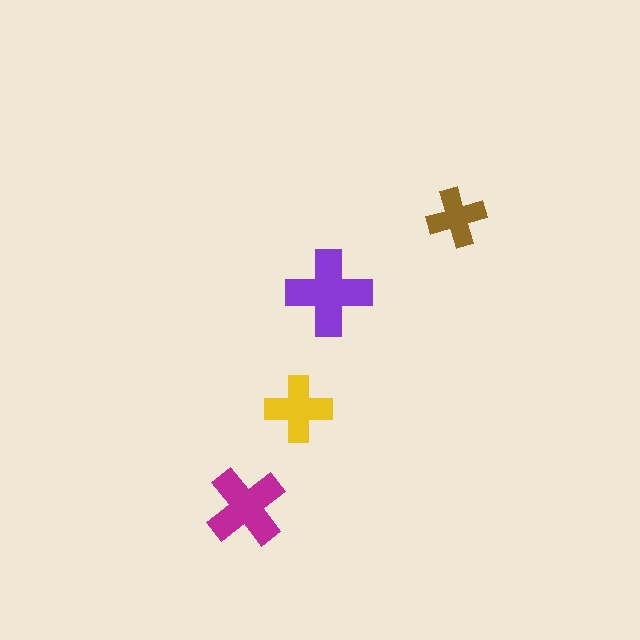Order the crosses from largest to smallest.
the purple one, the magenta one, the yellow one, the brown one.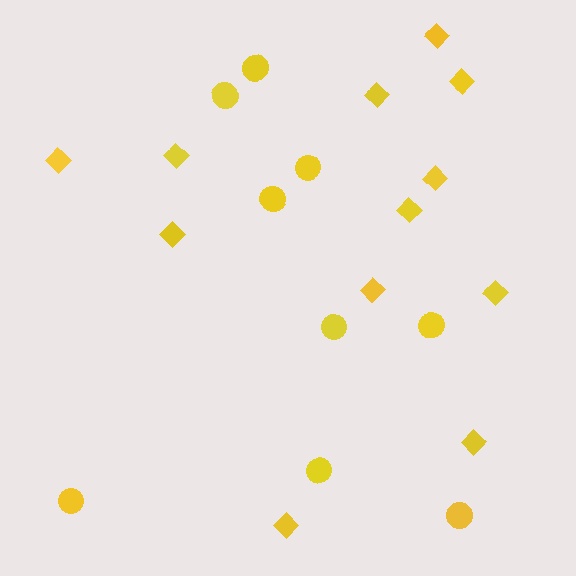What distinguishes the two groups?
There are 2 groups: one group of circles (9) and one group of diamonds (12).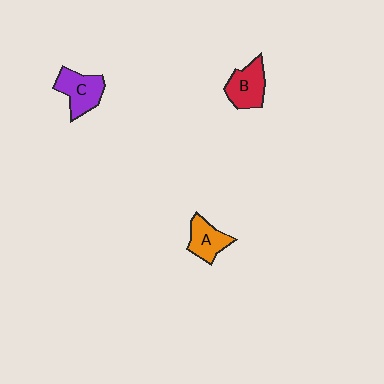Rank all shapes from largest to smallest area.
From largest to smallest: C (purple), B (red), A (orange).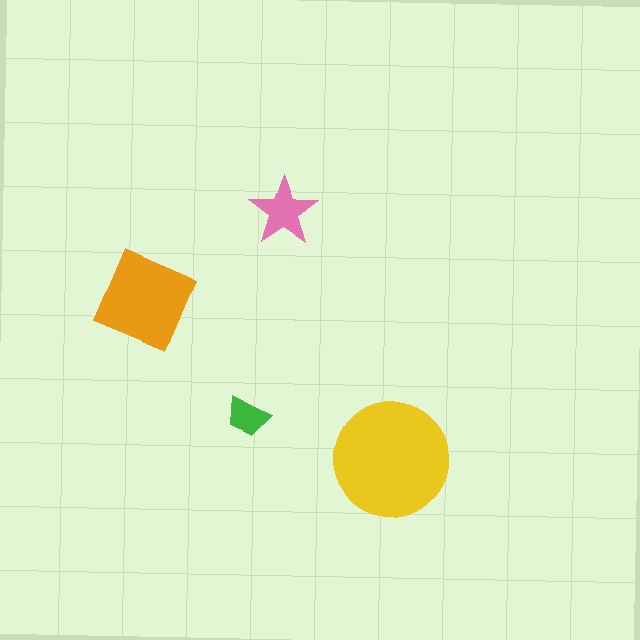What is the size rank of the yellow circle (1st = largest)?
1st.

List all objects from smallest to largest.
The green trapezoid, the pink star, the orange diamond, the yellow circle.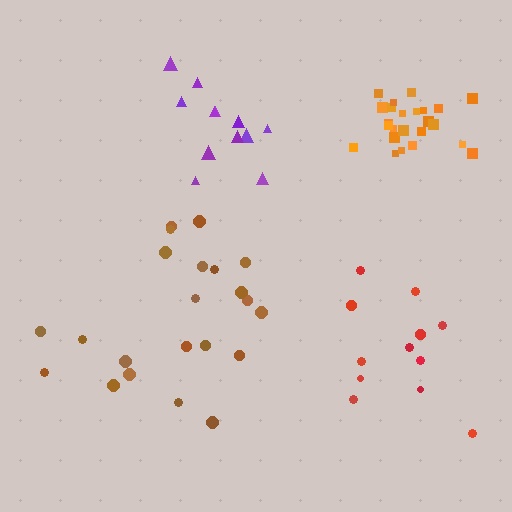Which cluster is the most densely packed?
Orange.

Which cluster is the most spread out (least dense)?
Brown.